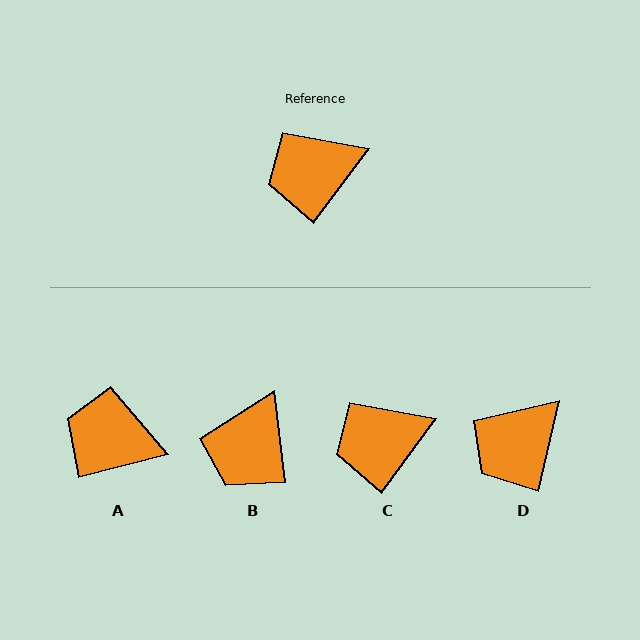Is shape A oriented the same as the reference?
No, it is off by about 39 degrees.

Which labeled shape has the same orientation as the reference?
C.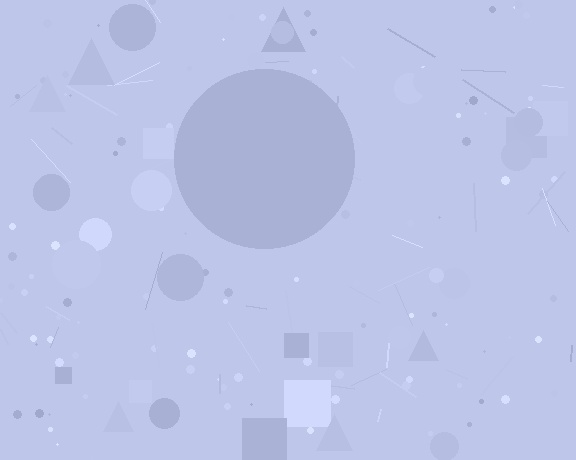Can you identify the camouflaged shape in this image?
The camouflaged shape is a circle.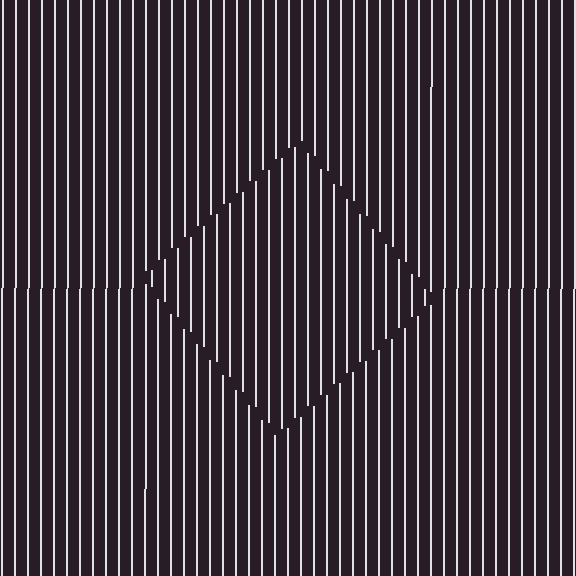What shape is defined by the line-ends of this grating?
An illusory square. The interior of the shape contains the same grating, shifted by half a period — the contour is defined by the phase discontinuity where line-ends from the inner and outer gratings abut.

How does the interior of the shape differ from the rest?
The interior of the shape contains the same grating, shifted by half a period — the contour is defined by the phase discontinuity where line-ends from the inner and outer gratings abut.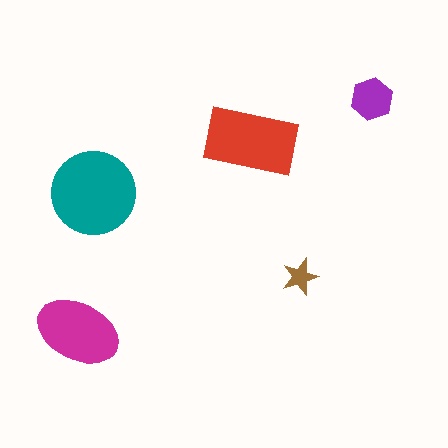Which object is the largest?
The teal circle.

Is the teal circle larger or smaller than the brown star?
Larger.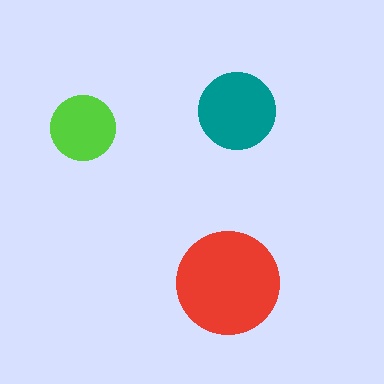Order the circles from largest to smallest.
the red one, the teal one, the lime one.